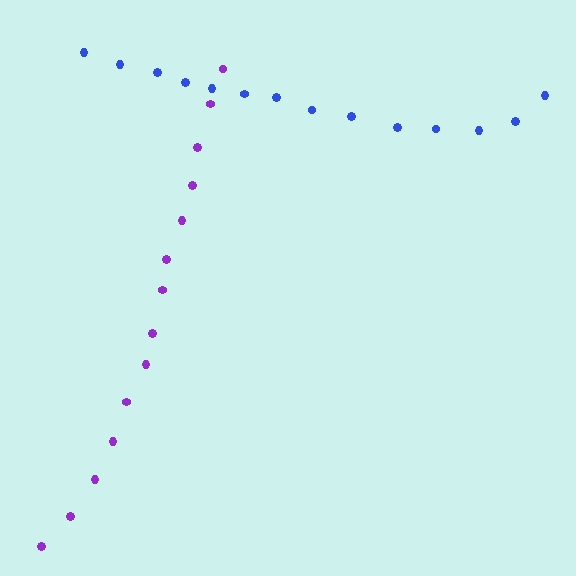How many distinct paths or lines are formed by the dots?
There are 2 distinct paths.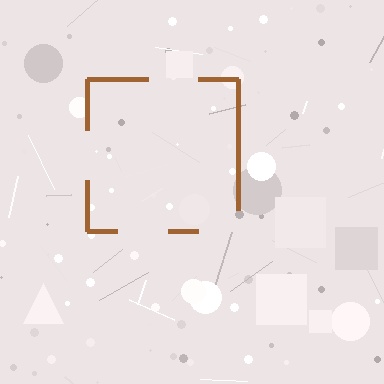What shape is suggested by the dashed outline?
The dashed outline suggests a square.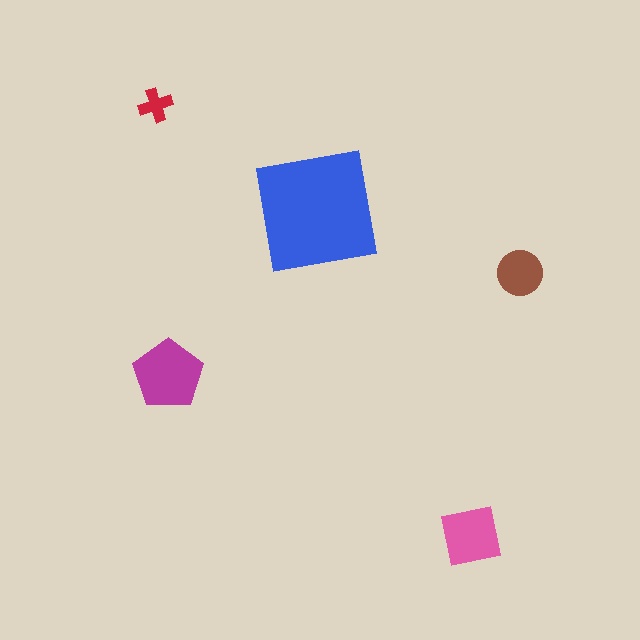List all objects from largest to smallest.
The blue square, the magenta pentagon, the pink square, the brown circle, the red cross.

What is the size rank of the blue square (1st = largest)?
1st.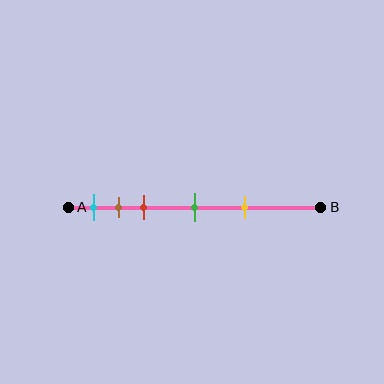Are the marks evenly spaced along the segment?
No, the marks are not evenly spaced.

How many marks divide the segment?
There are 5 marks dividing the segment.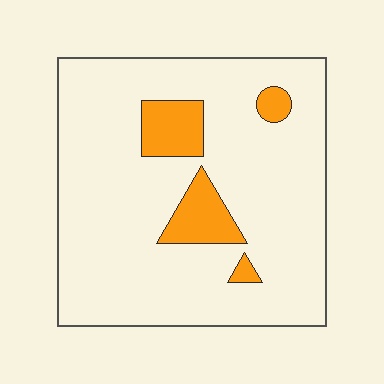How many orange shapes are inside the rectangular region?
4.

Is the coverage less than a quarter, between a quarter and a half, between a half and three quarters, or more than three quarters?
Less than a quarter.